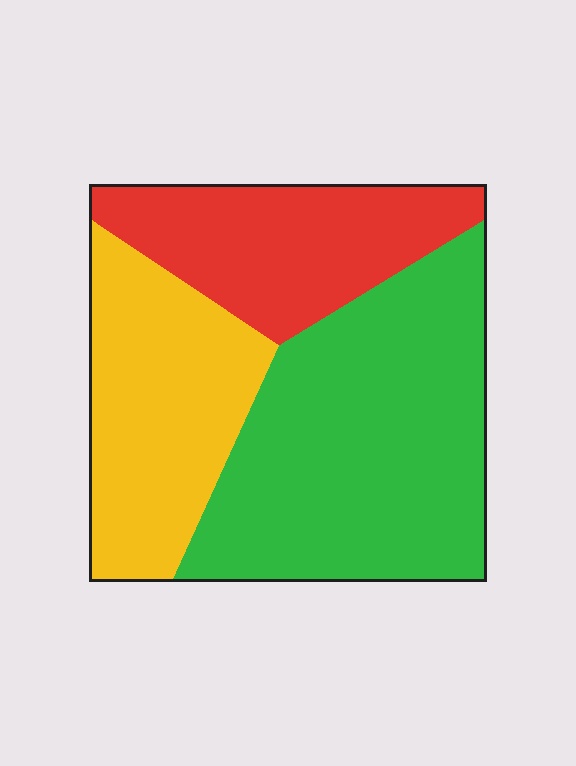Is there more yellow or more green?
Green.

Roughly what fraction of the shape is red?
Red covers 25% of the shape.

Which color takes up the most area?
Green, at roughly 45%.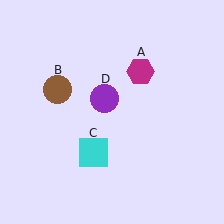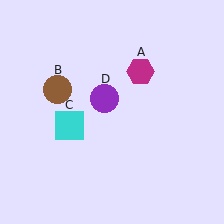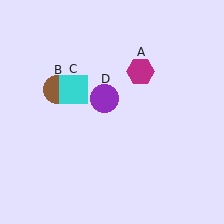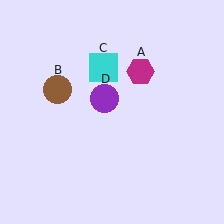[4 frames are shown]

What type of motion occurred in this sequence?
The cyan square (object C) rotated clockwise around the center of the scene.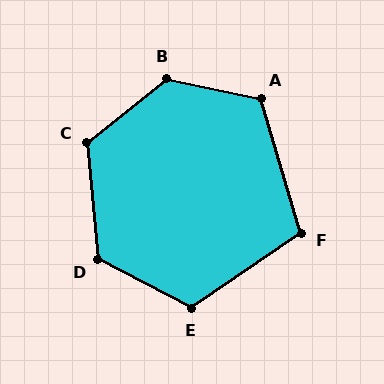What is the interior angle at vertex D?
Approximately 123 degrees (obtuse).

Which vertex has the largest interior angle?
B, at approximately 129 degrees.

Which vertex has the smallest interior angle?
F, at approximately 108 degrees.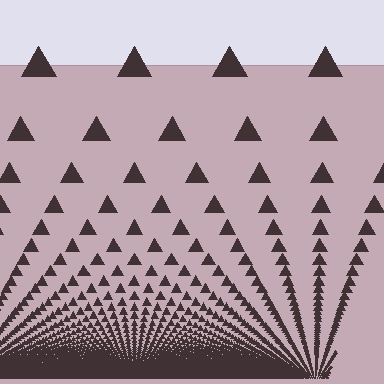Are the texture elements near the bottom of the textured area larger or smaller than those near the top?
Smaller. The gradient is inverted — elements near the bottom are smaller and denser.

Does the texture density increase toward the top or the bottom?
Density increases toward the bottom.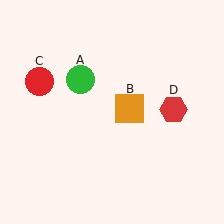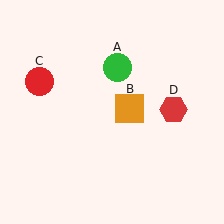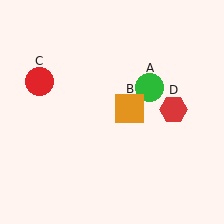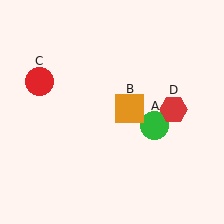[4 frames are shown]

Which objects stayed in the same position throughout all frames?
Orange square (object B) and red circle (object C) and red hexagon (object D) remained stationary.